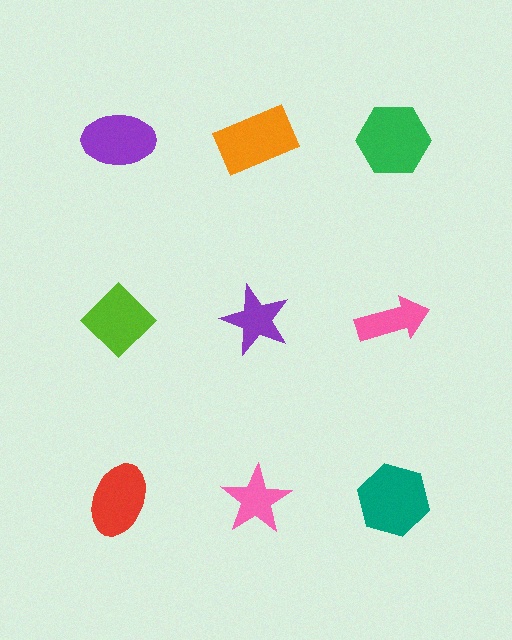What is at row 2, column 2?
A purple star.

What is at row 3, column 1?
A red ellipse.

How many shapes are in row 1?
3 shapes.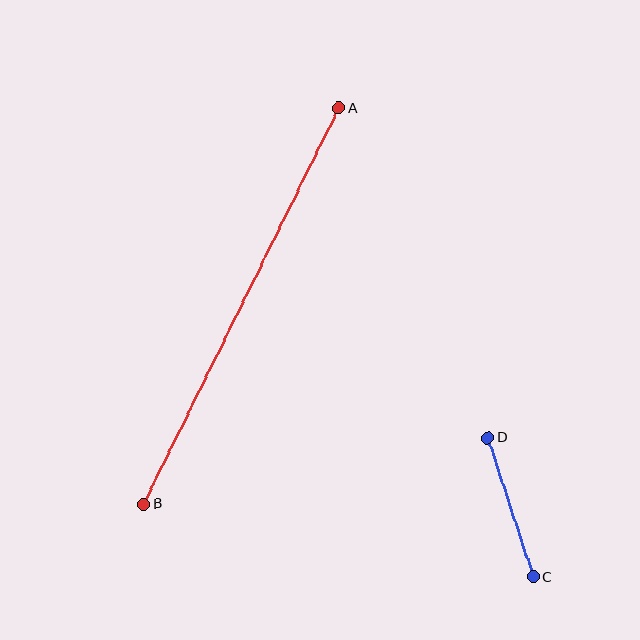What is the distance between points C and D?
The distance is approximately 146 pixels.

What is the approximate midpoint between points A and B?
The midpoint is at approximately (241, 306) pixels.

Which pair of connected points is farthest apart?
Points A and B are farthest apart.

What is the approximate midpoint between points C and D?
The midpoint is at approximately (511, 507) pixels.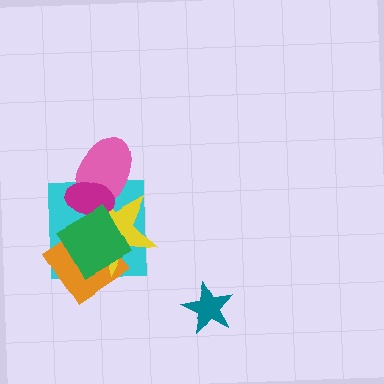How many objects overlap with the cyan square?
5 objects overlap with the cyan square.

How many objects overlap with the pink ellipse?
3 objects overlap with the pink ellipse.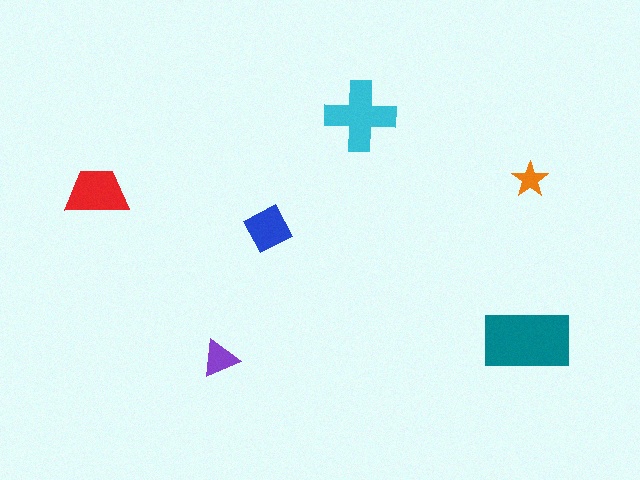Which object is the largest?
The teal rectangle.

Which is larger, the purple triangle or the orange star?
The purple triangle.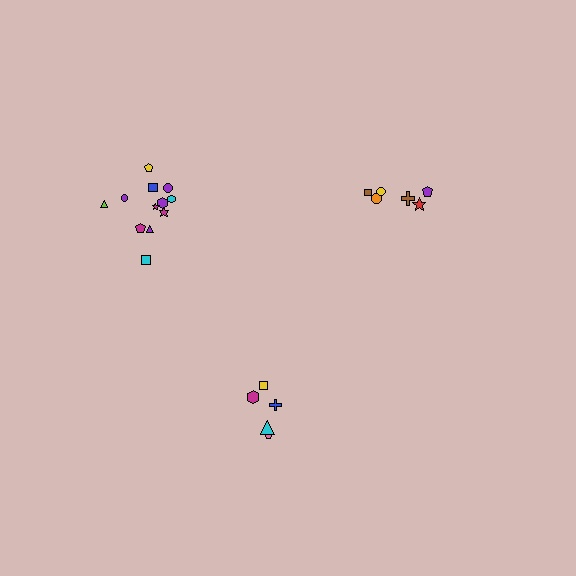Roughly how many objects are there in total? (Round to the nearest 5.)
Roughly 25 objects in total.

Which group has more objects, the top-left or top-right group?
The top-left group.